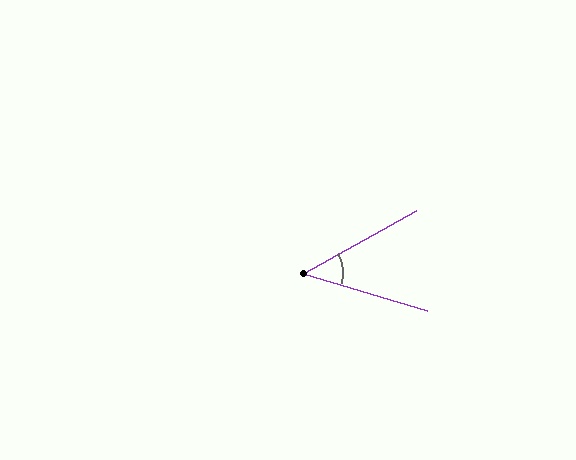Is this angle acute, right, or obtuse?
It is acute.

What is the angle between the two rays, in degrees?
Approximately 45 degrees.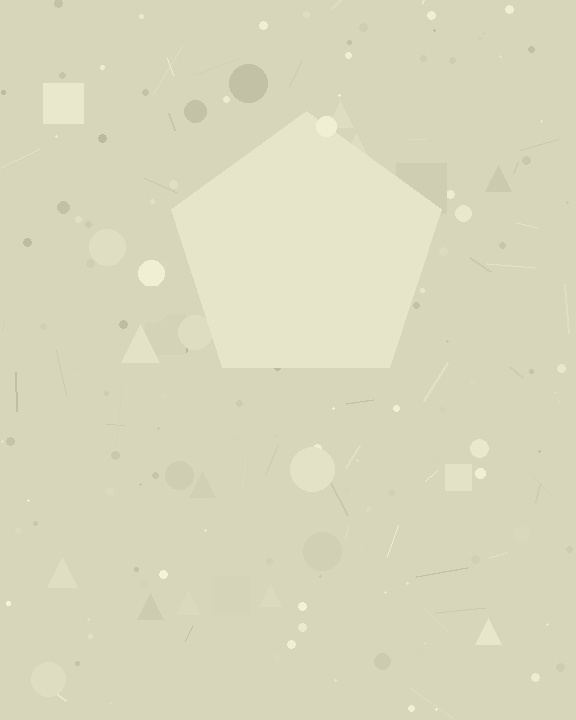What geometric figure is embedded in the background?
A pentagon is embedded in the background.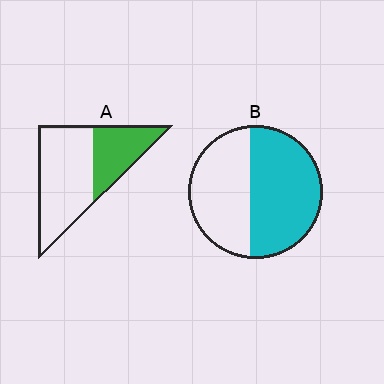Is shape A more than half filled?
No.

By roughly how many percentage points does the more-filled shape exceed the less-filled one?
By roughly 20 percentage points (B over A).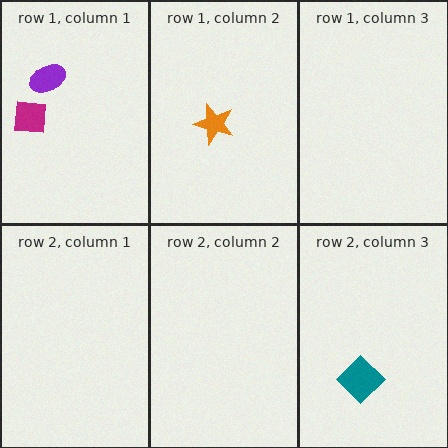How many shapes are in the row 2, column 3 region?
1.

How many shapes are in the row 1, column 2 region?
1.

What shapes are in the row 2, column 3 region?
The teal diamond.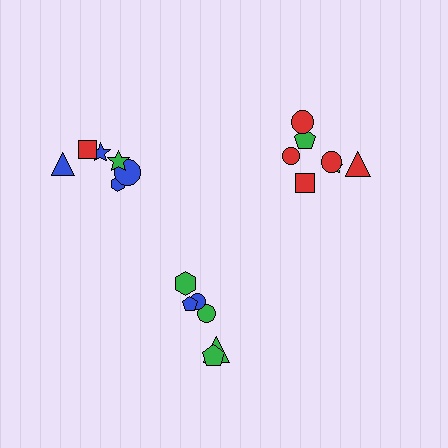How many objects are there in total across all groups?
There are 20 objects.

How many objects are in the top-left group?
There are 6 objects.